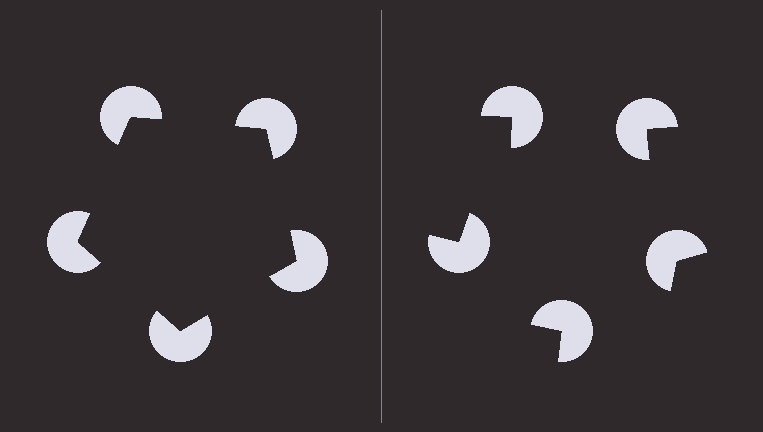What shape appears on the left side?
An illusory pentagon.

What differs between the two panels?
The pac-man discs are positioned identically on both sides; only the wedge orientations differ. On the left they align to a pentagon; on the right they are misaligned.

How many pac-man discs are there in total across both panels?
10 — 5 on each side.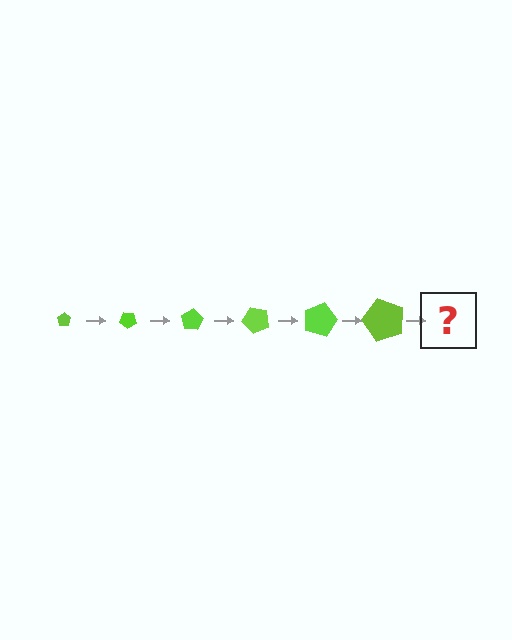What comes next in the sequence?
The next element should be a pentagon, larger than the previous one and rotated 240 degrees from the start.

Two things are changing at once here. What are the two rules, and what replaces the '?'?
The two rules are that the pentagon grows larger each step and it rotates 40 degrees each step. The '?' should be a pentagon, larger than the previous one and rotated 240 degrees from the start.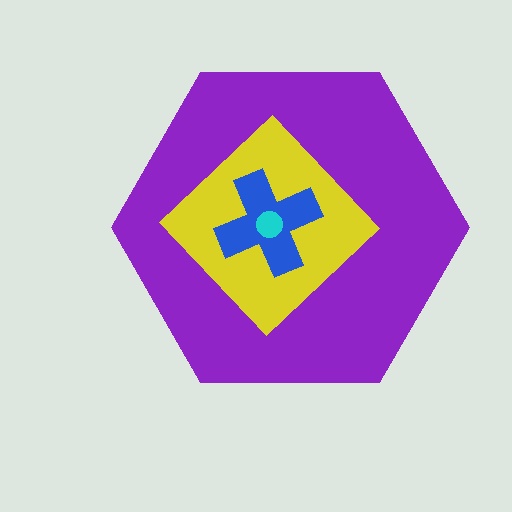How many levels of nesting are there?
4.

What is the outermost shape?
The purple hexagon.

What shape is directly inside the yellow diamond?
The blue cross.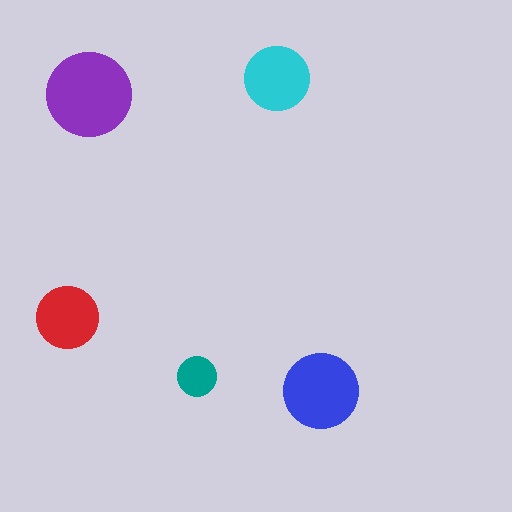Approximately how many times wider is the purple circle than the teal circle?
About 2 times wider.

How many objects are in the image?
There are 5 objects in the image.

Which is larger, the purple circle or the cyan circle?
The purple one.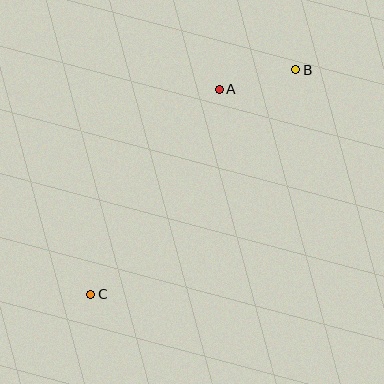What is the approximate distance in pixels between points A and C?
The distance between A and C is approximately 242 pixels.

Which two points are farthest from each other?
Points B and C are farthest from each other.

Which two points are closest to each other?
Points A and B are closest to each other.